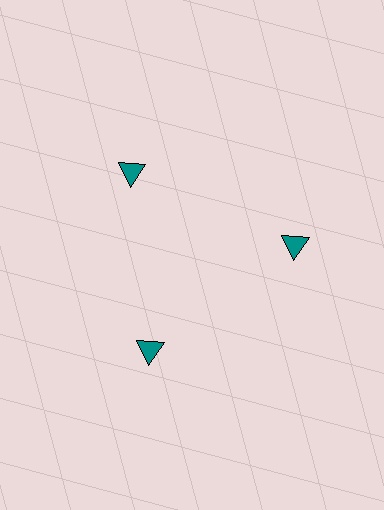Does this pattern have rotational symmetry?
Yes, this pattern has 3-fold rotational symmetry. It looks the same after rotating 120 degrees around the center.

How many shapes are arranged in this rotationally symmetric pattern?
There are 3 shapes, arranged in 3 groups of 1.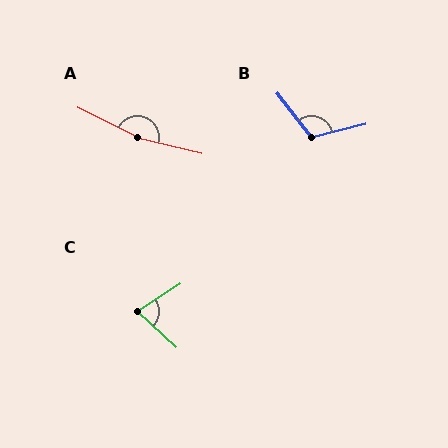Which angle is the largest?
A, at approximately 167 degrees.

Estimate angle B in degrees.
Approximately 114 degrees.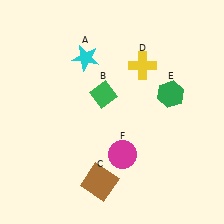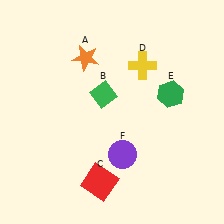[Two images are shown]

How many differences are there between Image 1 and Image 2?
There are 3 differences between the two images.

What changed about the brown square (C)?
In Image 1, C is brown. In Image 2, it changed to red.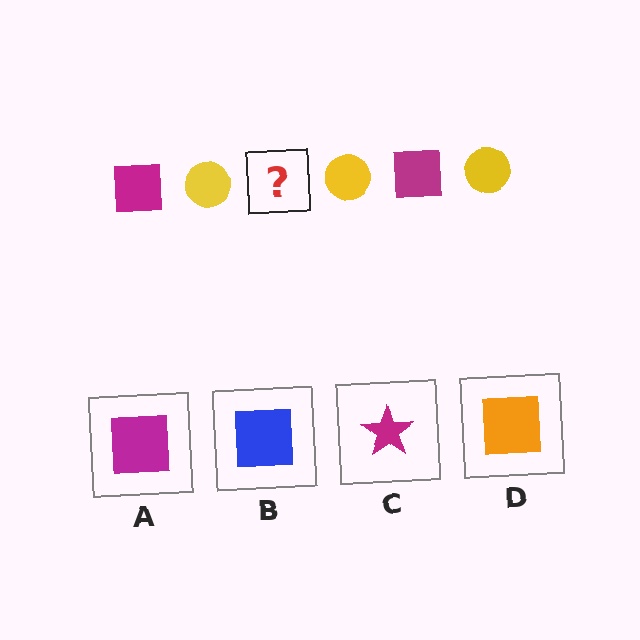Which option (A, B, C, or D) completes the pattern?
A.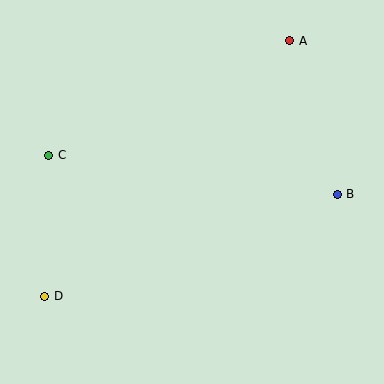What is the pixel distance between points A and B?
The distance between A and B is 161 pixels.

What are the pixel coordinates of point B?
Point B is at (337, 194).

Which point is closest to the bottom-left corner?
Point D is closest to the bottom-left corner.